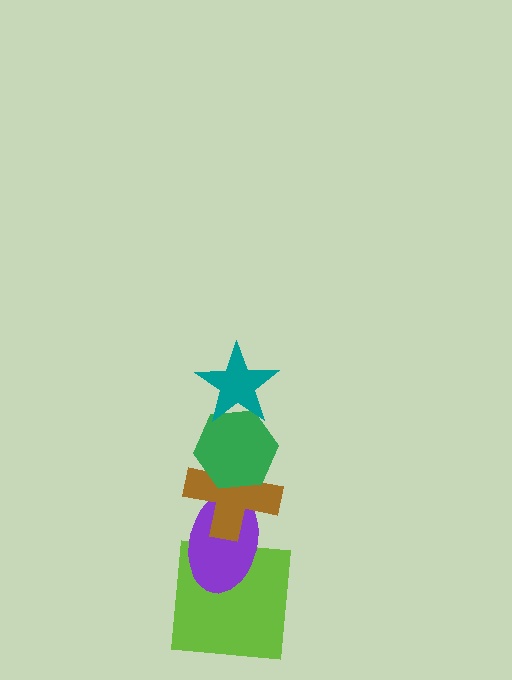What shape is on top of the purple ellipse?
The brown cross is on top of the purple ellipse.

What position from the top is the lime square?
The lime square is 5th from the top.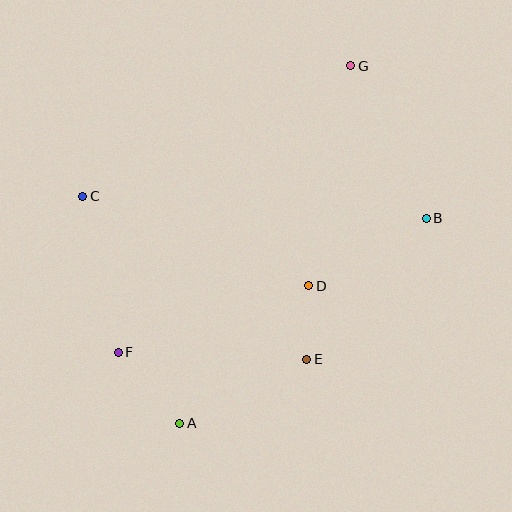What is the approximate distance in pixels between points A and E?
The distance between A and E is approximately 142 pixels.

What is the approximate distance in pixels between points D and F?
The distance between D and F is approximately 202 pixels.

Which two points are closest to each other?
Points D and E are closest to each other.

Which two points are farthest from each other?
Points A and G are farthest from each other.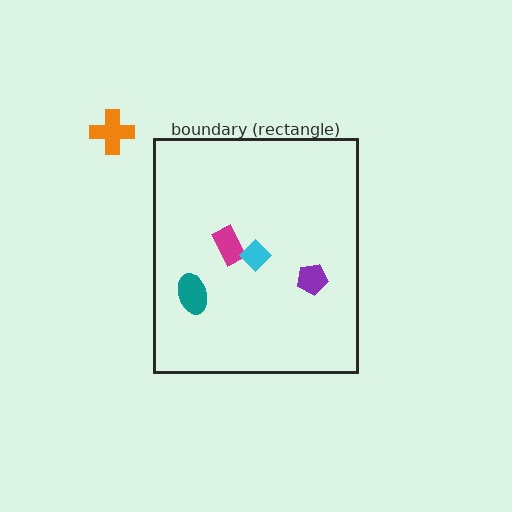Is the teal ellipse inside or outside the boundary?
Inside.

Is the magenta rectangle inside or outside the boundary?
Inside.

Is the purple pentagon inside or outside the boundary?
Inside.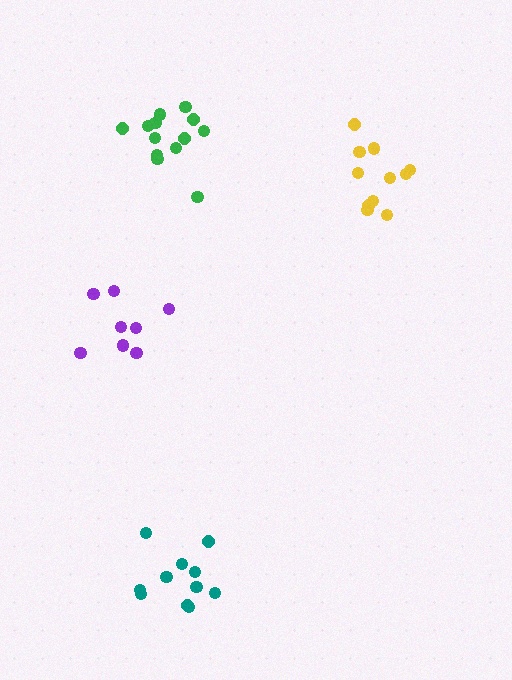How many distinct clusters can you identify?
There are 4 distinct clusters.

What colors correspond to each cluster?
The clusters are colored: teal, yellow, green, purple.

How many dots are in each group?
Group 1: 11 dots, Group 2: 11 dots, Group 3: 13 dots, Group 4: 8 dots (43 total).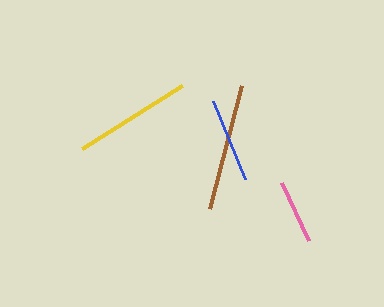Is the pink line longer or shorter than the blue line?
The blue line is longer than the pink line.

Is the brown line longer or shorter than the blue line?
The brown line is longer than the blue line.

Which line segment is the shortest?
The pink line is the shortest at approximately 64 pixels.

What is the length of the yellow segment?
The yellow segment is approximately 119 pixels long.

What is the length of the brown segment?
The brown segment is approximately 128 pixels long.